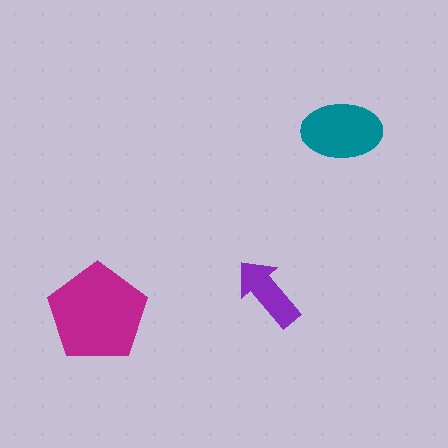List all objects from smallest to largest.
The purple arrow, the teal ellipse, the magenta pentagon.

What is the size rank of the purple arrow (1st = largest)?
3rd.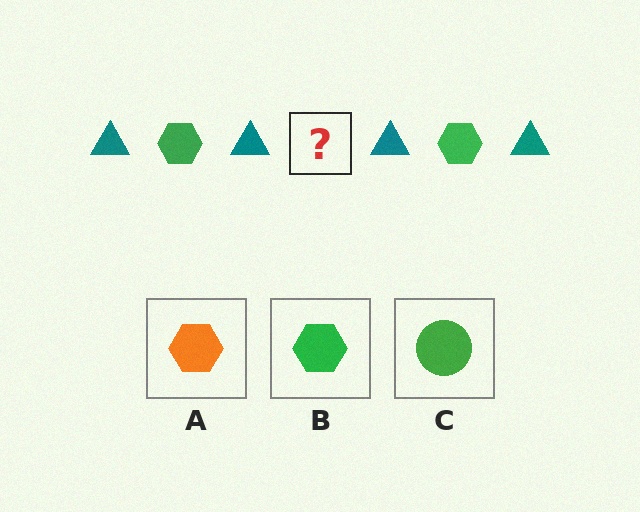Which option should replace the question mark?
Option B.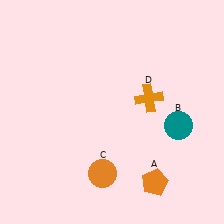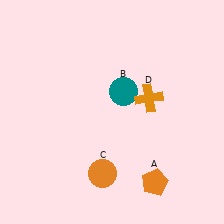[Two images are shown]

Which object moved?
The teal circle (B) moved left.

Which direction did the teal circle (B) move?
The teal circle (B) moved left.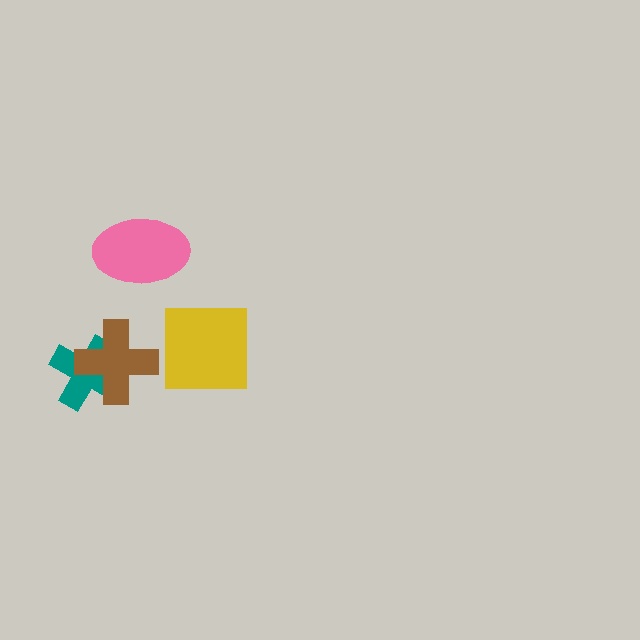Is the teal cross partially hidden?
Yes, it is partially covered by another shape.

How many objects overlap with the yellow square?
0 objects overlap with the yellow square.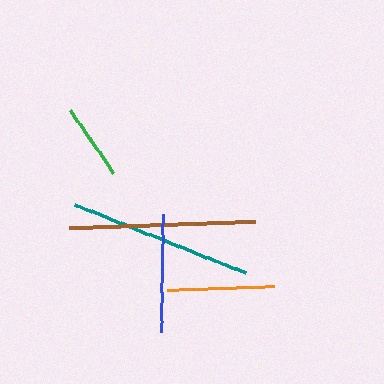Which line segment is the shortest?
The green line is the shortest at approximately 76 pixels.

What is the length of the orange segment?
The orange segment is approximately 107 pixels long.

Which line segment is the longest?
The brown line is the longest at approximately 186 pixels.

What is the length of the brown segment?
The brown segment is approximately 186 pixels long.